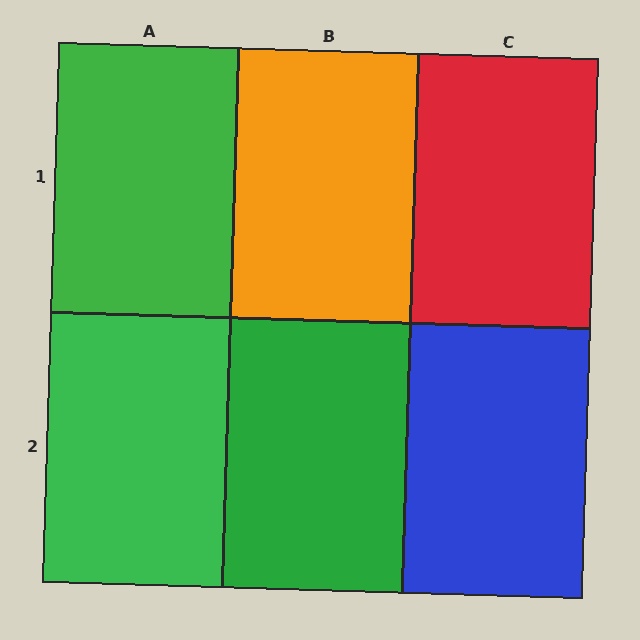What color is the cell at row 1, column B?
Orange.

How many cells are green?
3 cells are green.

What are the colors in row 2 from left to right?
Green, green, blue.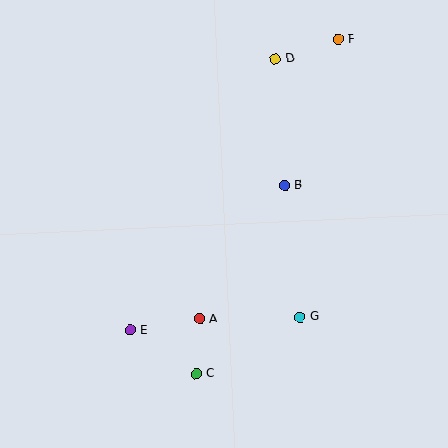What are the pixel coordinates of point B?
Point B is at (284, 185).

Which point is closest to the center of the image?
Point B at (284, 185) is closest to the center.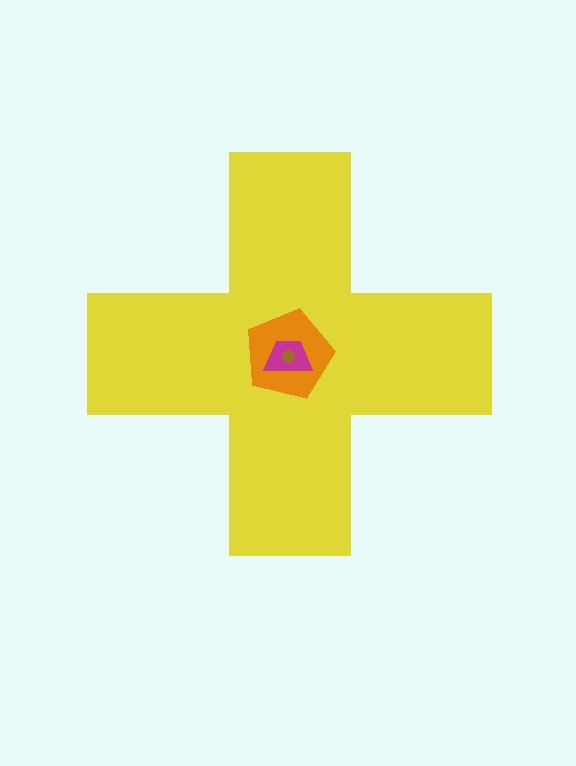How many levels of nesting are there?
4.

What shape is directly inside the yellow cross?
The orange pentagon.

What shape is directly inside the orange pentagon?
The magenta trapezoid.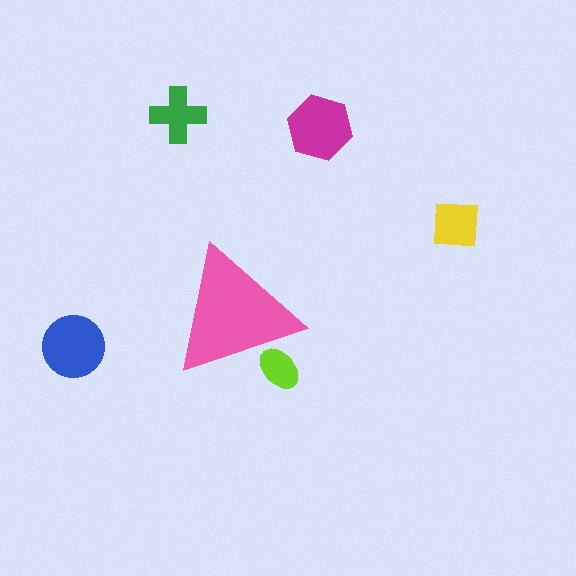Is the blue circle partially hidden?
No, the blue circle is fully visible.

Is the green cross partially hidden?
No, the green cross is fully visible.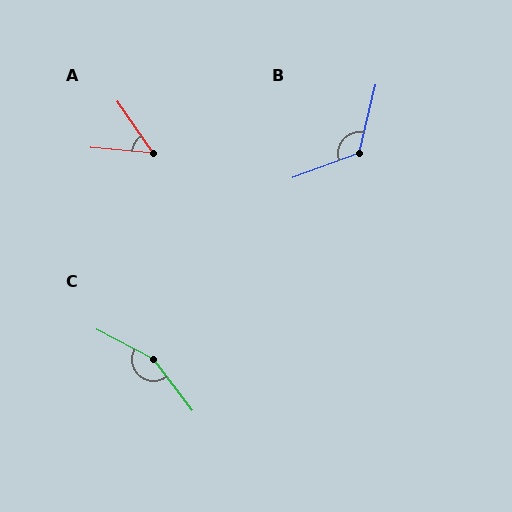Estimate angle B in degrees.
Approximately 124 degrees.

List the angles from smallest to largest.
A (50°), B (124°), C (155°).